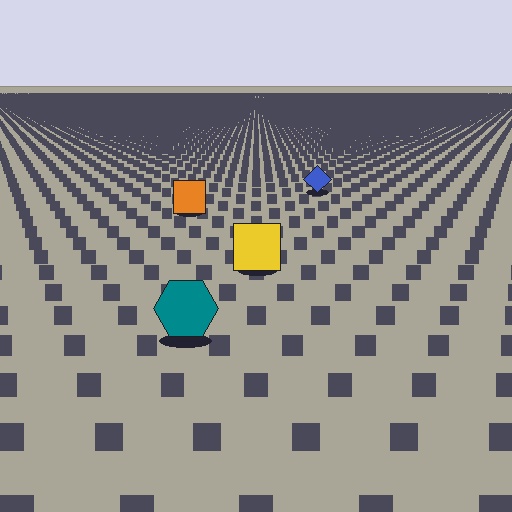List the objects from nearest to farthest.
From nearest to farthest: the teal hexagon, the yellow square, the orange square, the blue diamond.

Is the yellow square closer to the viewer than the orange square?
Yes. The yellow square is closer — you can tell from the texture gradient: the ground texture is coarser near it.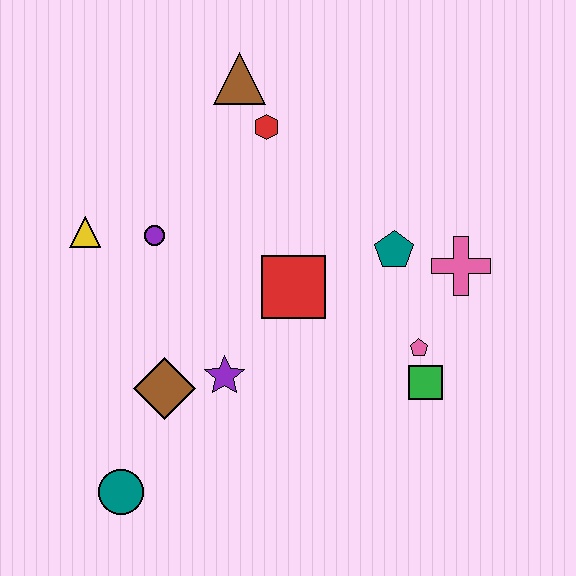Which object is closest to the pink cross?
The teal pentagon is closest to the pink cross.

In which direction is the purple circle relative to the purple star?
The purple circle is above the purple star.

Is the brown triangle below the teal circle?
No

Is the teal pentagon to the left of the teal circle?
No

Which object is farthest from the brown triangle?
The teal circle is farthest from the brown triangle.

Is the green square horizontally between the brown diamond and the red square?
No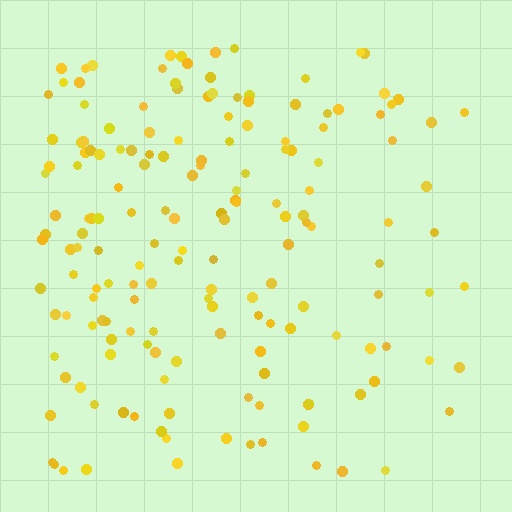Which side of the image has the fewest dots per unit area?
The right.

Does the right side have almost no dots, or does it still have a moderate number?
Still a moderate number, just noticeably fewer than the left.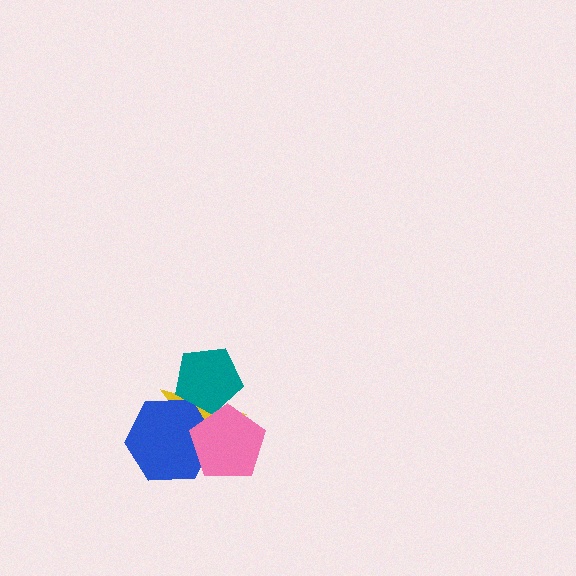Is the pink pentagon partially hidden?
No, no other shape covers it.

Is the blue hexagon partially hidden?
Yes, it is partially covered by another shape.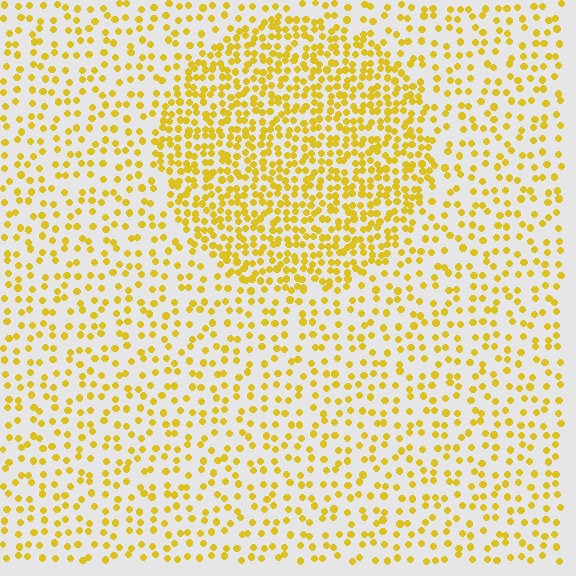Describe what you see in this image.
The image contains small yellow elements arranged at two different densities. A circle-shaped region is visible where the elements are more densely packed than the surrounding area.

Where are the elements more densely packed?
The elements are more densely packed inside the circle boundary.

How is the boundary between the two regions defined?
The boundary is defined by a change in element density (approximately 2.2x ratio). All elements are the same color, size, and shape.